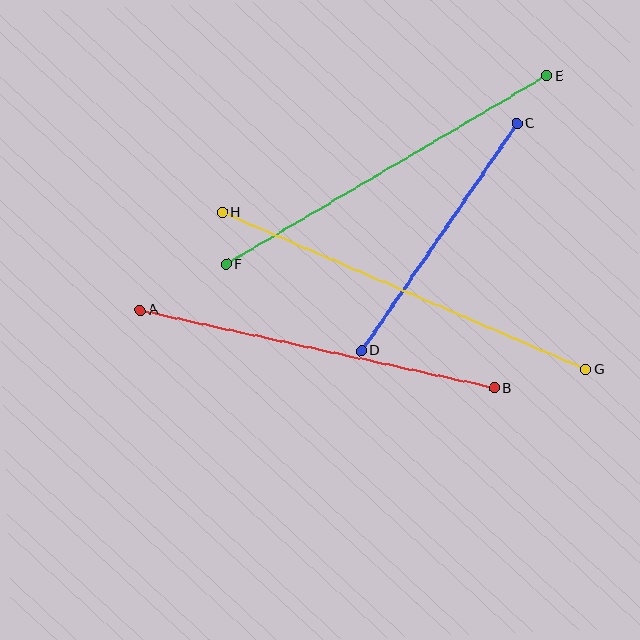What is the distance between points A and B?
The distance is approximately 362 pixels.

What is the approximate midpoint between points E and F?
The midpoint is at approximately (386, 170) pixels.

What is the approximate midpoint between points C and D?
The midpoint is at approximately (439, 237) pixels.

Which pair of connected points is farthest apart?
Points G and H are farthest apart.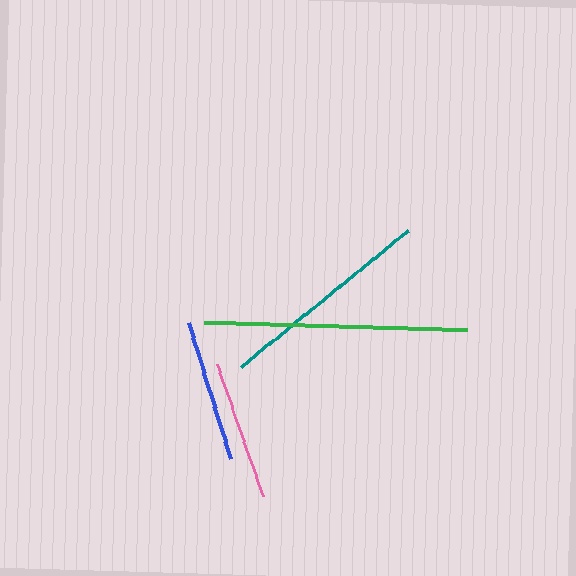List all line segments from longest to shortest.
From longest to shortest: green, teal, blue, pink.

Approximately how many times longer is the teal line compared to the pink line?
The teal line is approximately 1.5 times the length of the pink line.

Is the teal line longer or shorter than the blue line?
The teal line is longer than the blue line.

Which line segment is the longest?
The green line is the longest at approximately 263 pixels.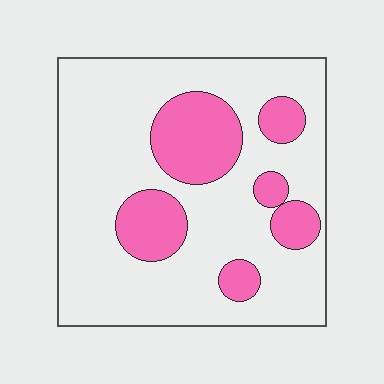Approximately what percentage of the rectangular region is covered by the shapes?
Approximately 25%.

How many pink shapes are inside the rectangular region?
6.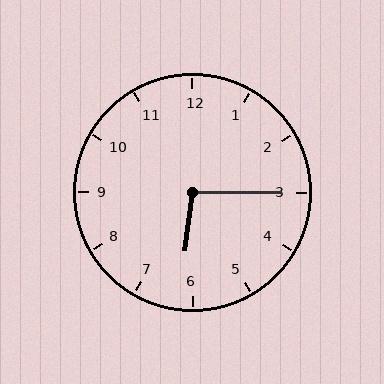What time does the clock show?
6:15.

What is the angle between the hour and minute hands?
Approximately 98 degrees.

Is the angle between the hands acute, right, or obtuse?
It is obtuse.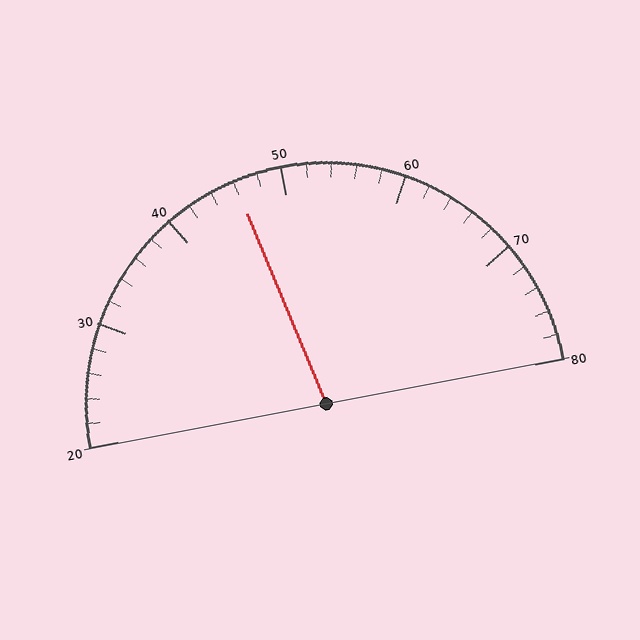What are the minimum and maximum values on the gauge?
The gauge ranges from 20 to 80.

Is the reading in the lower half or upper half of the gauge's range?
The reading is in the lower half of the range (20 to 80).